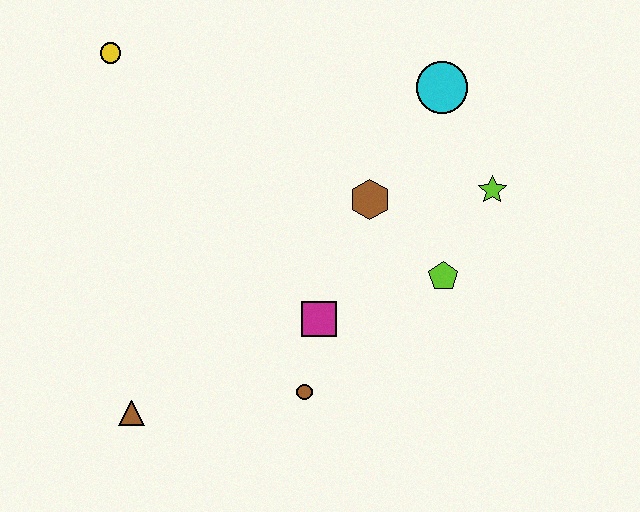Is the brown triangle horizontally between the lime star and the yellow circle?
Yes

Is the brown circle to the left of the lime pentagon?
Yes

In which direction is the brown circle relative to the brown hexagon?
The brown circle is below the brown hexagon.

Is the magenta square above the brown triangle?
Yes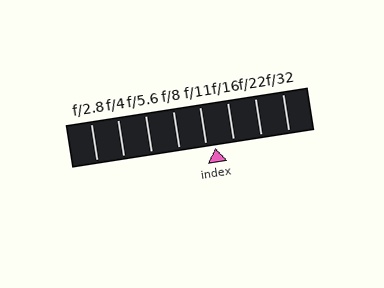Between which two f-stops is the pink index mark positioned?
The index mark is between f/11 and f/16.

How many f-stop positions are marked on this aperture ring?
There are 8 f-stop positions marked.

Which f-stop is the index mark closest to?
The index mark is closest to f/11.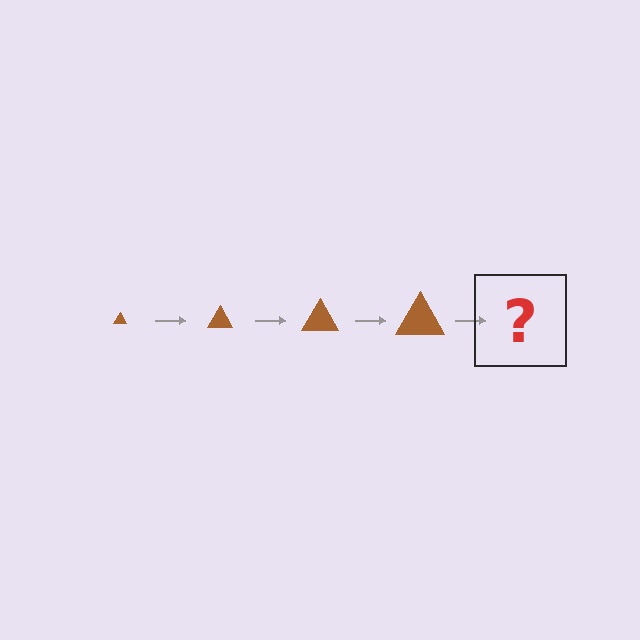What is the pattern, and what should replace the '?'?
The pattern is that the triangle gets progressively larger each step. The '?' should be a brown triangle, larger than the previous one.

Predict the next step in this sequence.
The next step is a brown triangle, larger than the previous one.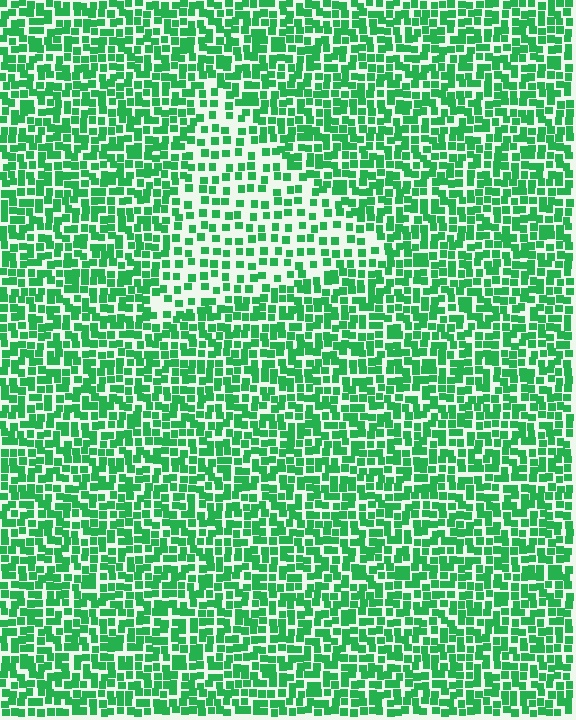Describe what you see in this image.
The image contains small green elements arranged at two different densities. A triangle-shaped region is visible where the elements are less densely packed than the surrounding area.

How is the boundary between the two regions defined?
The boundary is defined by a change in element density (approximately 1.9x ratio). All elements are the same color, size, and shape.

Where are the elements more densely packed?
The elements are more densely packed outside the triangle boundary.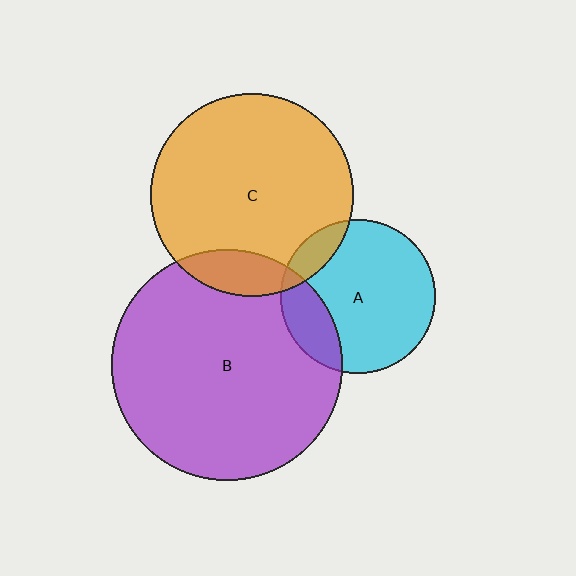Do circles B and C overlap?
Yes.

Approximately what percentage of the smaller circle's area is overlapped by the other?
Approximately 15%.